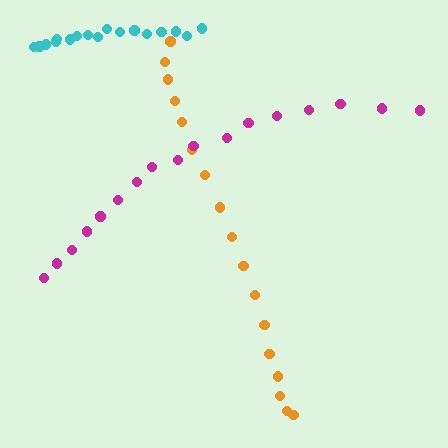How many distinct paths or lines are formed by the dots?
There are 3 distinct paths.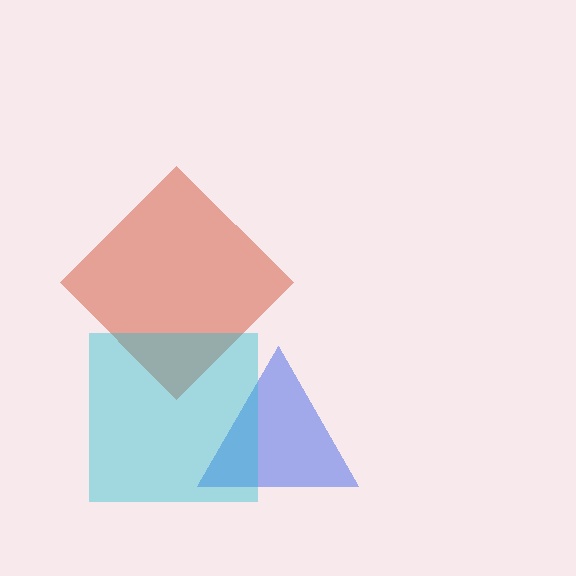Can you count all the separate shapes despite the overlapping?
Yes, there are 3 separate shapes.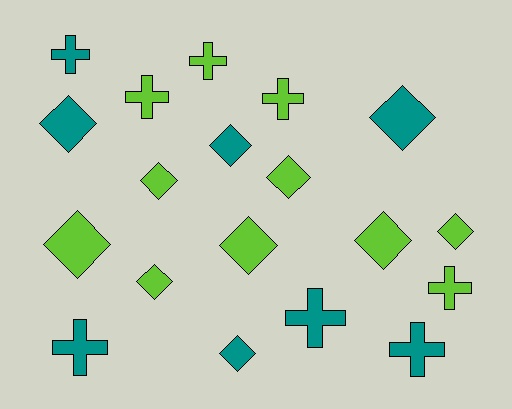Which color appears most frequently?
Lime, with 11 objects.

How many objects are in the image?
There are 19 objects.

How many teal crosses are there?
There are 4 teal crosses.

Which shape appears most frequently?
Diamond, with 11 objects.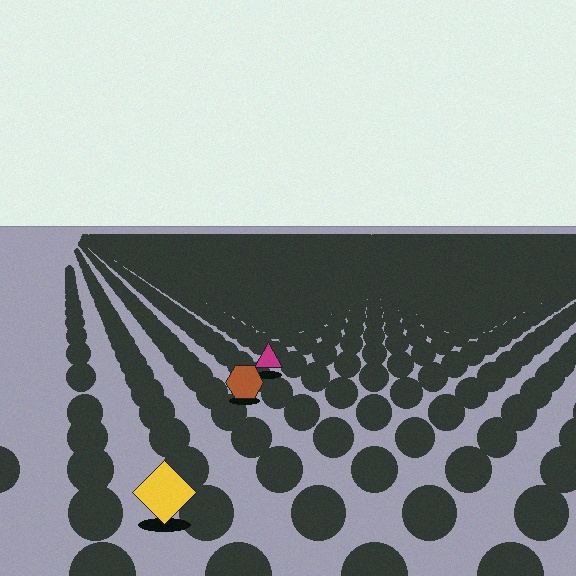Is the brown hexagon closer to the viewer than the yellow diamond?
No. The yellow diamond is closer — you can tell from the texture gradient: the ground texture is coarser near it.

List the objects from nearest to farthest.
From nearest to farthest: the yellow diamond, the brown hexagon, the magenta triangle.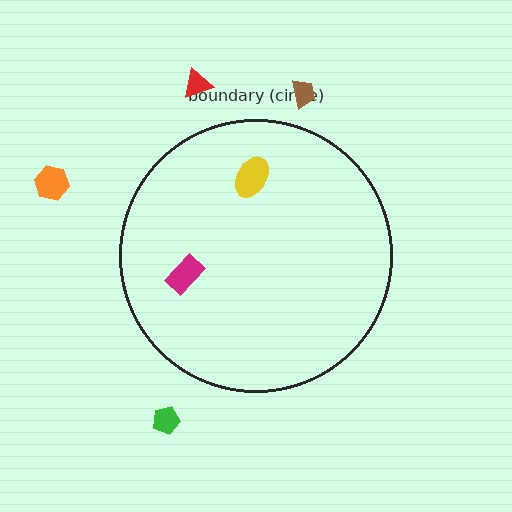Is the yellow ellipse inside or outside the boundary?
Inside.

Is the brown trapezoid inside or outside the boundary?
Outside.